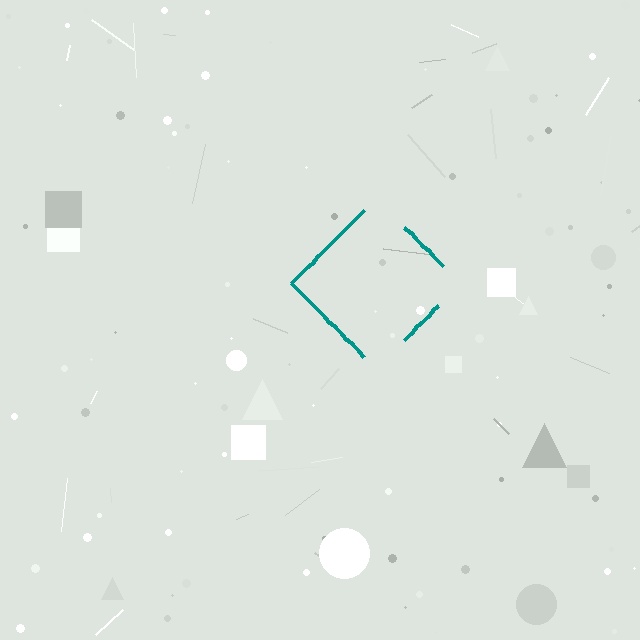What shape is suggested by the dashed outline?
The dashed outline suggests a diamond.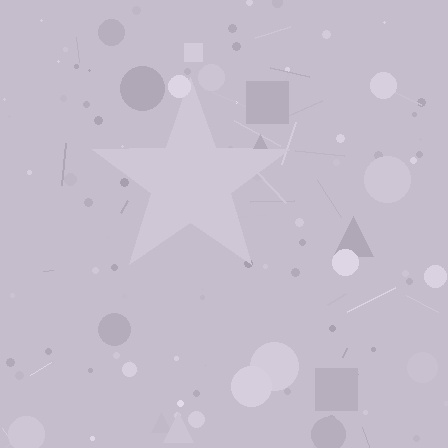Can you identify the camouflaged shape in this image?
The camouflaged shape is a star.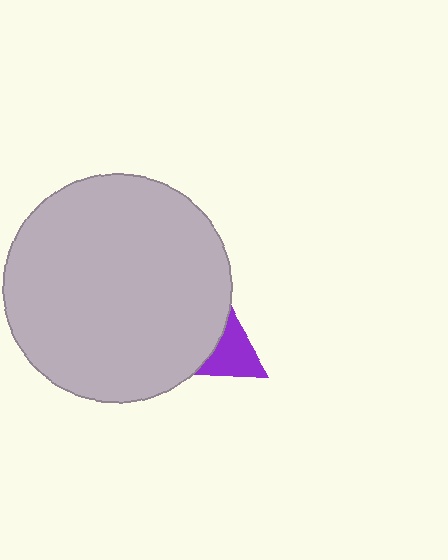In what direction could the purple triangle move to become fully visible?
The purple triangle could move right. That would shift it out from behind the light gray circle entirely.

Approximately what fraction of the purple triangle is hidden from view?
Roughly 63% of the purple triangle is hidden behind the light gray circle.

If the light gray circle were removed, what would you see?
You would see the complete purple triangle.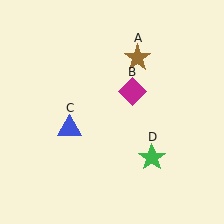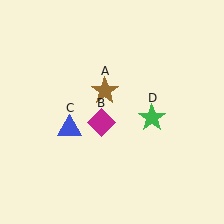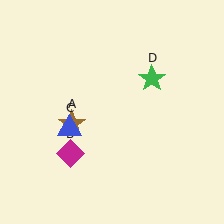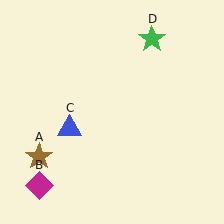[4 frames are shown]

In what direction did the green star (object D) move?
The green star (object D) moved up.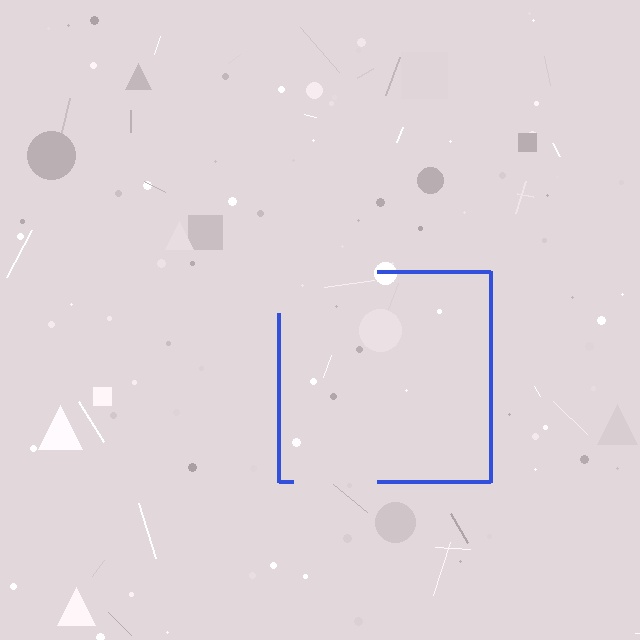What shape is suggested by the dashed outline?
The dashed outline suggests a square.